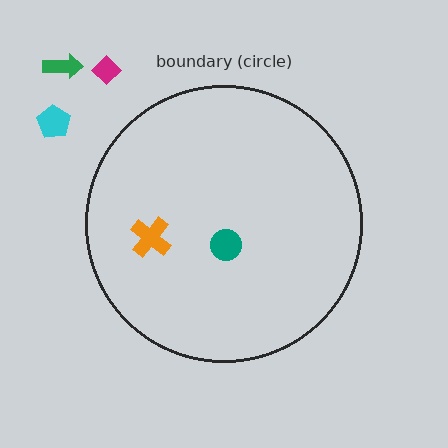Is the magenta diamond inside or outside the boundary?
Outside.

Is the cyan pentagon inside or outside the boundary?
Outside.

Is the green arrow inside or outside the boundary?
Outside.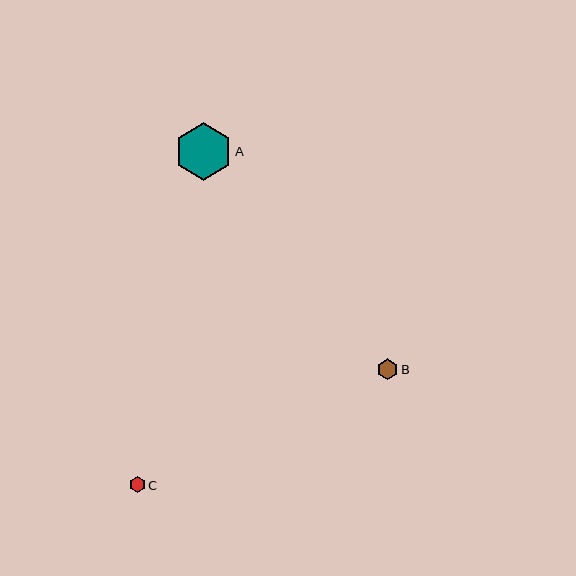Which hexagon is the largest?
Hexagon A is the largest with a size of approximately 58 pixels.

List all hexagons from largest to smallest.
From largest to smallest: A, B, C.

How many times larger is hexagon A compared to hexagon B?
Hexagon A is approximately 2.8 times the size of hexagon B.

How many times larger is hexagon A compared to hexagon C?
Hexagon A is approximately 3.7 times the size of hexagon C.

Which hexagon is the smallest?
Hexagon C is the smallest with a size of approximately 16 pixels.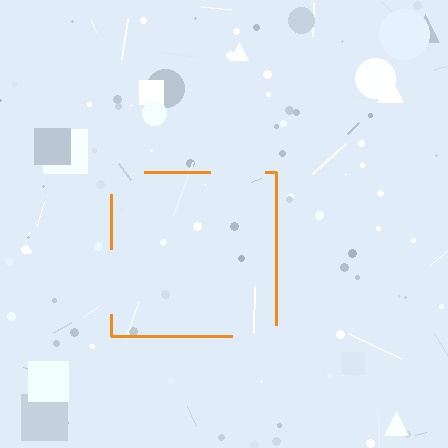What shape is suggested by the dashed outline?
The dashed outline suggests a square.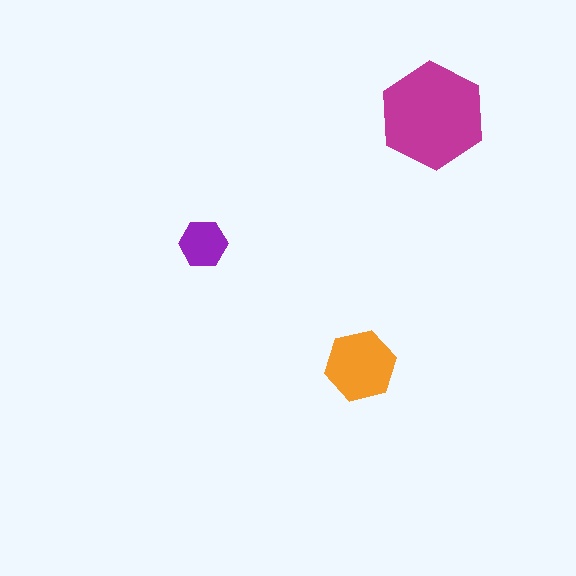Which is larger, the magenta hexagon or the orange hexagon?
The magenta one.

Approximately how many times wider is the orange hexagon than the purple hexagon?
About 1.5 times wider.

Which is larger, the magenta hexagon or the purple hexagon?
The magenta one.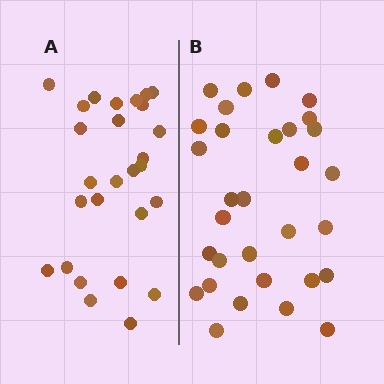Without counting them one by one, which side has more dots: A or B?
Region B (the right region) has more dots.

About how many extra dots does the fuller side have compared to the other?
Region B has about 4 more dots than region A.